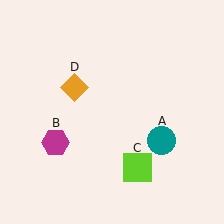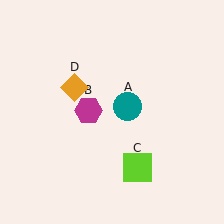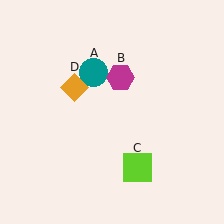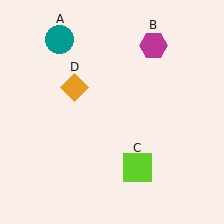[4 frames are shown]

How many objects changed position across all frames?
2 objects changed position: teal circle (object A), magenta hexagon (object B).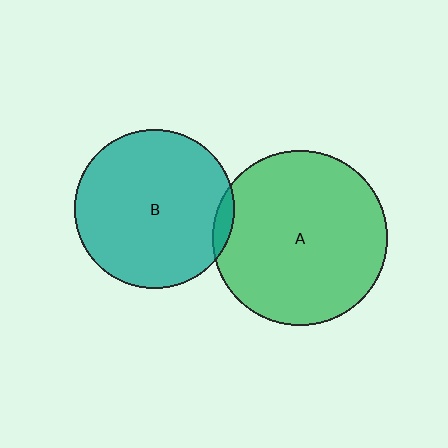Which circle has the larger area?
Circle A (green).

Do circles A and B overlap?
Yes.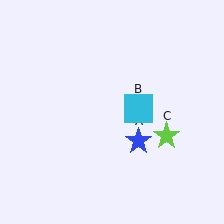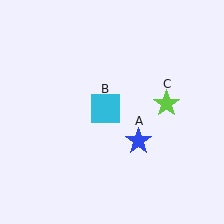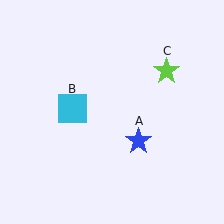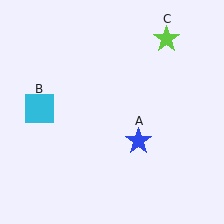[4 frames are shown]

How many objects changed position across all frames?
2 objects changed position: cyan square (object B), lime star (object C).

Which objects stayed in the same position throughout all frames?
Blue star (object A) remained stationary.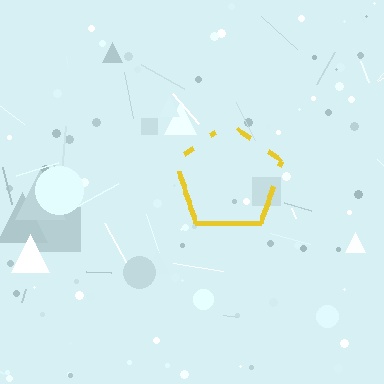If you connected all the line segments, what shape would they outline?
They would outline a pentagon.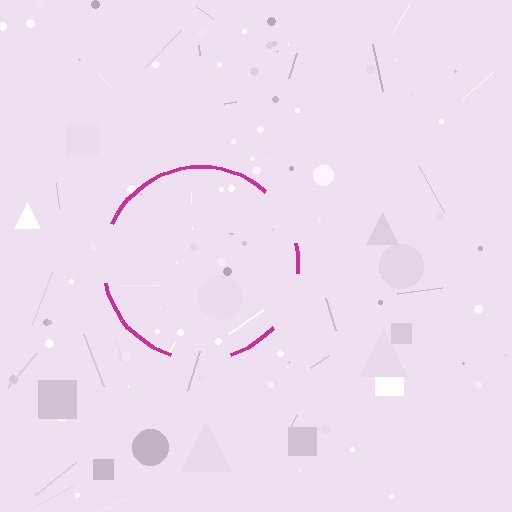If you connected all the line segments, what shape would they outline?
They would outline a circle.